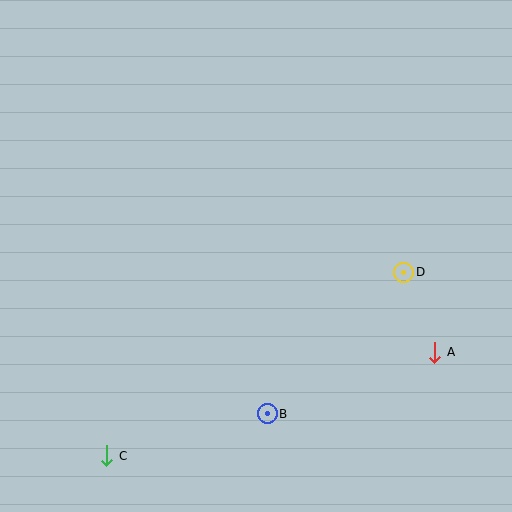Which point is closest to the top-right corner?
Point D is closest to the top-right corner.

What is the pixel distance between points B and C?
The distance between B and C is 166 pixels.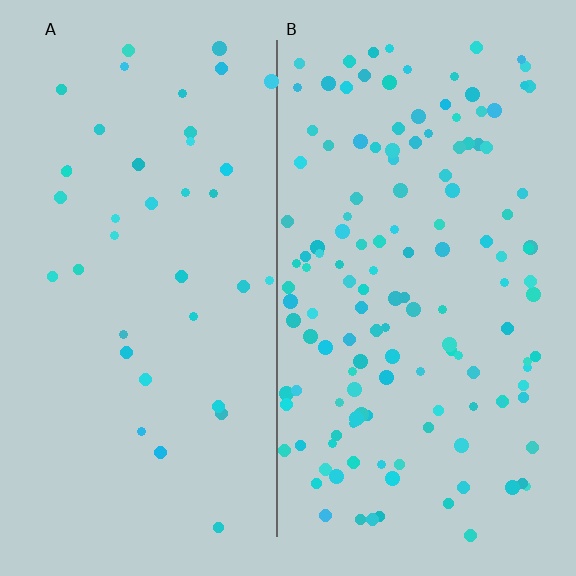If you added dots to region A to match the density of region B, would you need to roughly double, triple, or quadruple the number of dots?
Approximately quadruple.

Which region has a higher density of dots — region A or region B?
B (the right).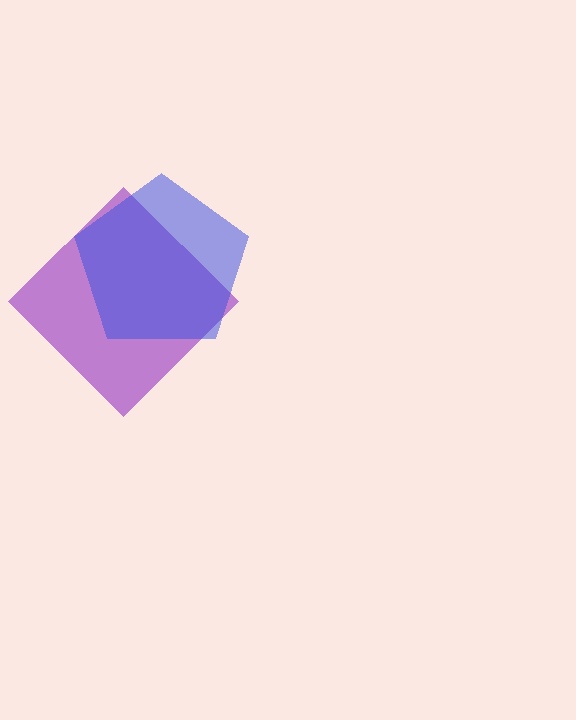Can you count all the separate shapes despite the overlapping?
Yes, there are 2 separate shapes.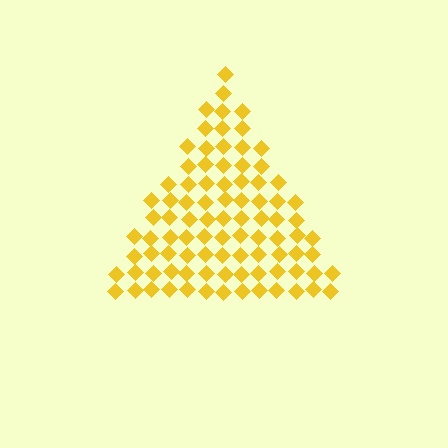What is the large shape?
The large shape is a triangle.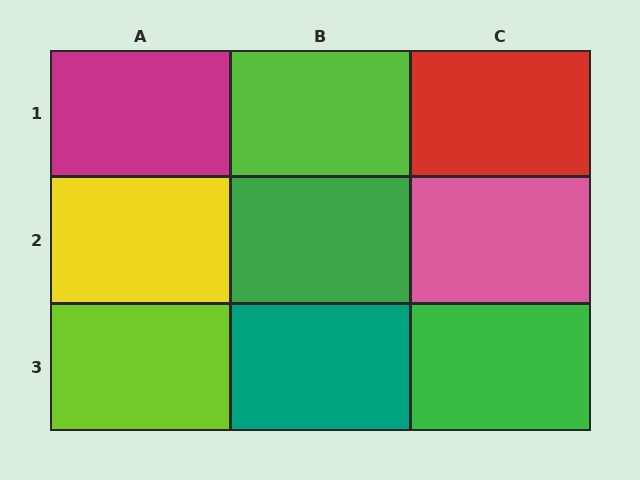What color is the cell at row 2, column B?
Green.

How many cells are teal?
1 cell is teal.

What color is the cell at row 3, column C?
Green.